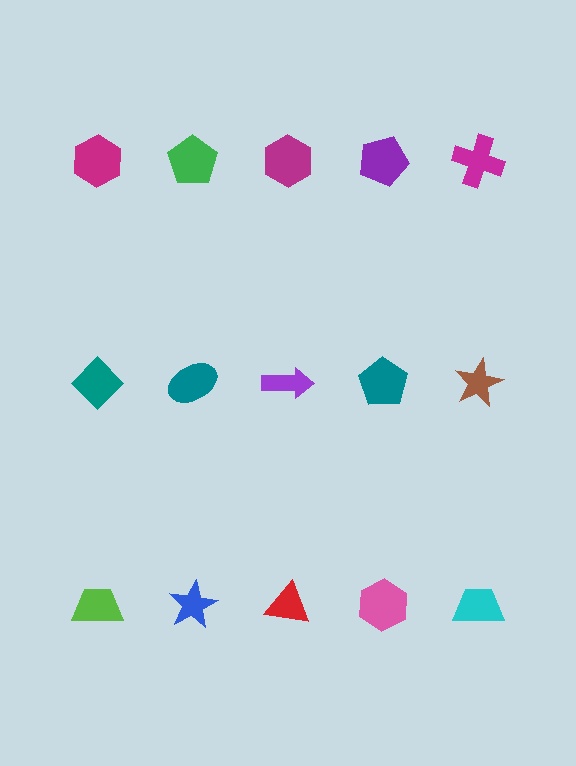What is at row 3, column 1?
A lime trapezoid.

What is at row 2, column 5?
A brown star.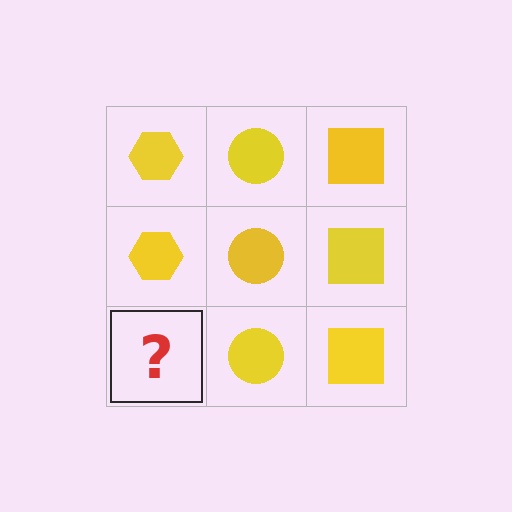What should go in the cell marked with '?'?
The missing cell should contain a yellow hexagon.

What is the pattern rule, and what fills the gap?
The rule is that each column has a consistent shape. The gap should be filled with a yellow hexagon.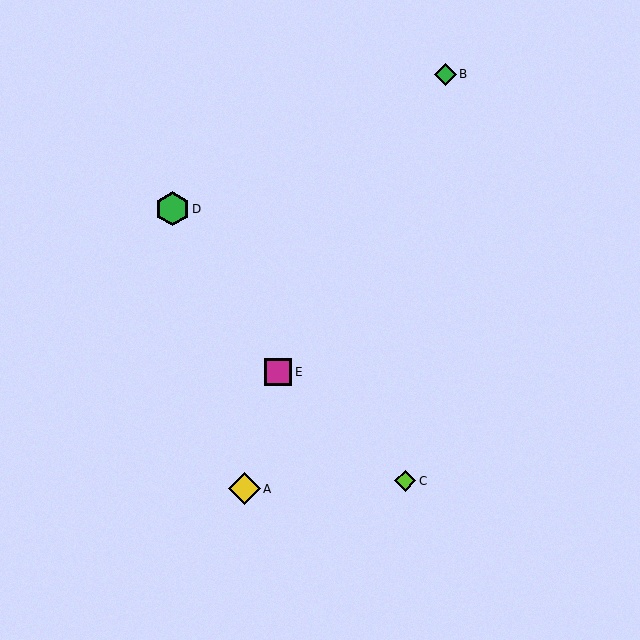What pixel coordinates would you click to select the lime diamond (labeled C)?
Click at (405, 481) to select the lime diamond C.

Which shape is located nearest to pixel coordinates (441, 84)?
The green diamond (labeled B) at (445, 74) is nearest to that location.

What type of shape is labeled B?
Shape B is a green diamond.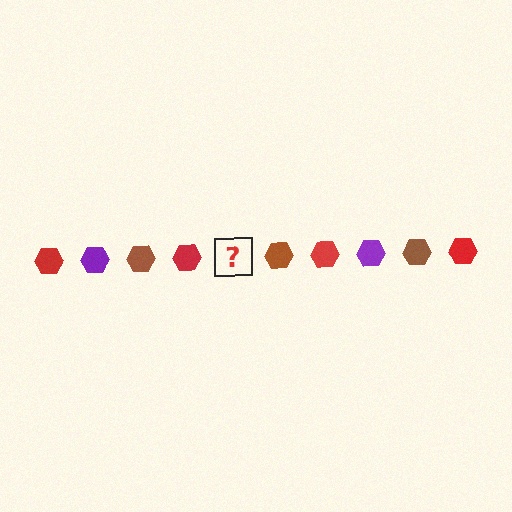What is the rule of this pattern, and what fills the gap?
The rule is that the pattern cycles through red, purple, brown hexagons. The gap should be filled with a purple hexagon.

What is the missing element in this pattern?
The missing element is a purple hexagon.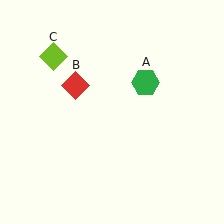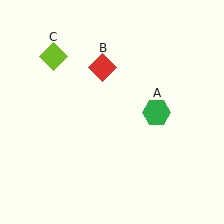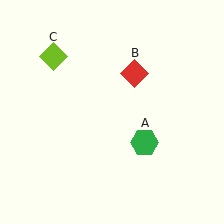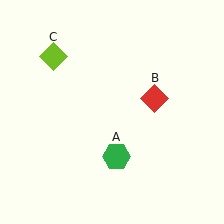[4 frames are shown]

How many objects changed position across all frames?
2 objects changed position: green hexagon (object A), red diamond (object B).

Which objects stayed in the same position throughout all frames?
Lime diamond (object C) remained stationary.